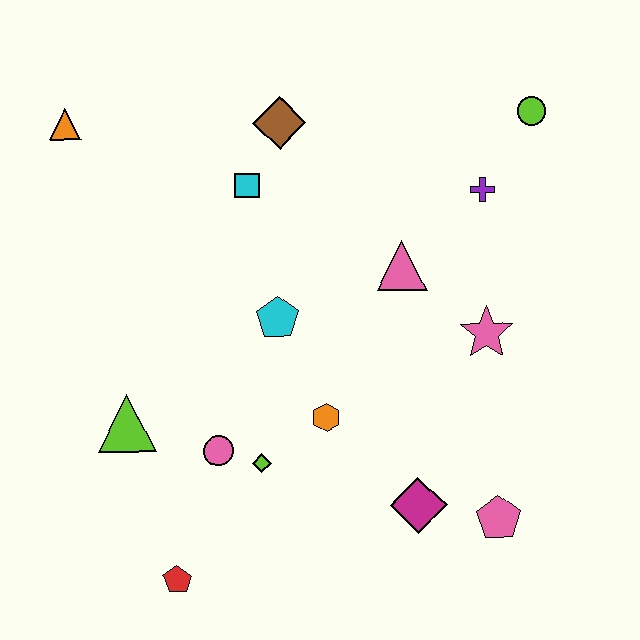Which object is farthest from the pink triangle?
The red pentagon is farthest from the pink triangle.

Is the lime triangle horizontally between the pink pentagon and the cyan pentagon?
No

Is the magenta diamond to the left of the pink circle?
No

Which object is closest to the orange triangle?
The cyan square is closest to the orange triangle.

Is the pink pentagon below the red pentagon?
No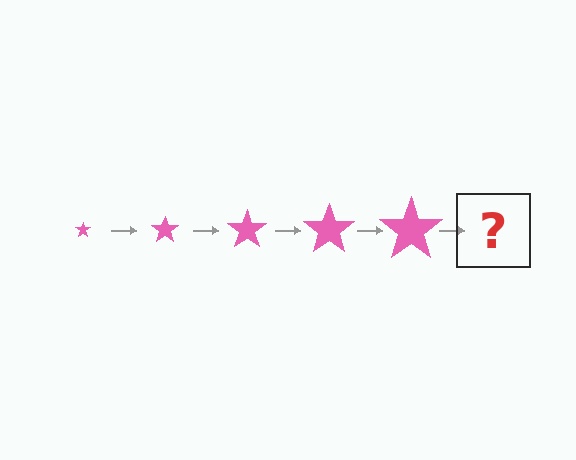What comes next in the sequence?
The next element should be a pink star, larger than the previous one.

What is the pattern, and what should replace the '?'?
The pattern is that the star gets progressively larger each step. The '?' should be a pink star, larger than the previous one.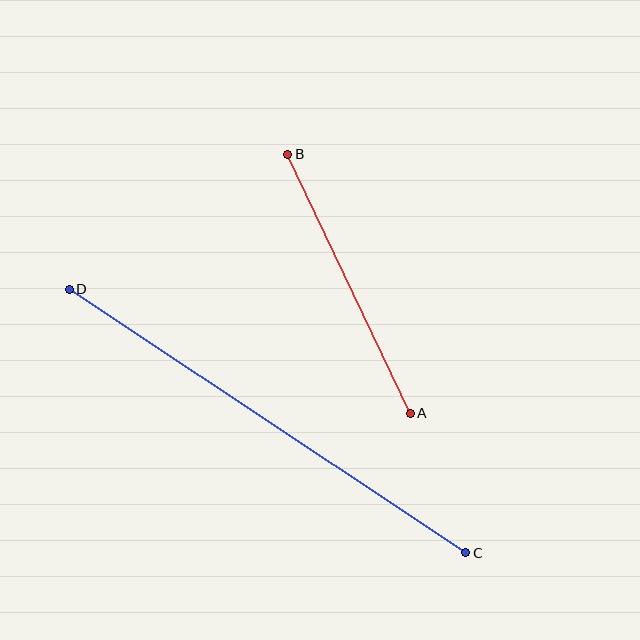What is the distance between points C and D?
The distance is approximately 476 pixels.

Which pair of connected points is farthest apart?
Points C and D are farthest apart.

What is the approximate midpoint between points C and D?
The midpoint is at approximately (268, 421) pixels.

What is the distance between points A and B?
The distance is approximately 286 pixels.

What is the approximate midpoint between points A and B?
The midpoint is at approximately (349, 284) pixels.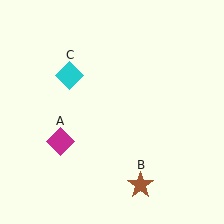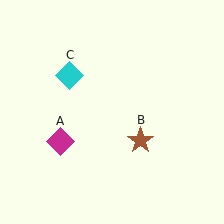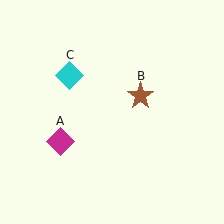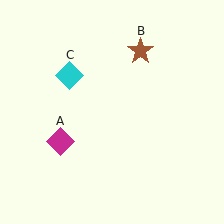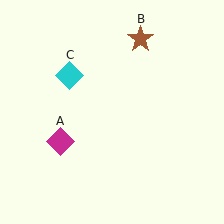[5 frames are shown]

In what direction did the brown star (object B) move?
The brown star (object B) moved up.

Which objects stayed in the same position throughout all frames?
Magenta diamond (object A) and cyan diamond (object C) remained stationary.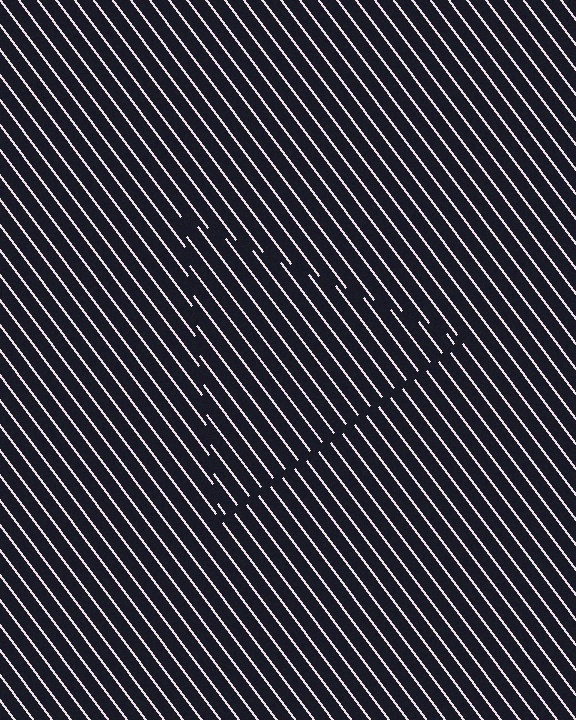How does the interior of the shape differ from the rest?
The interior of the shape contains the same grating, shifted by half a period — the contour is defined by the phase discontinuity where line-ends from the inner and outer gratings abut.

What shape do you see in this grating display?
An illusory triangle. The interior of the shape contains the same grating, shifted by half a period — the contour is defined by the phase discontinuity where line-ends from the inner and outer gratings abut.